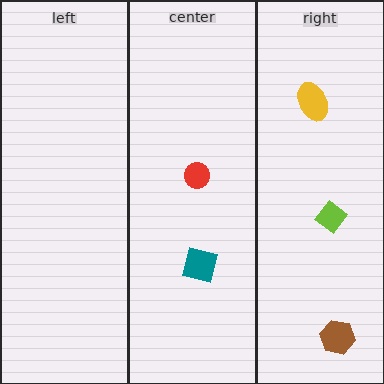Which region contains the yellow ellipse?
The right region.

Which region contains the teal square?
The center region.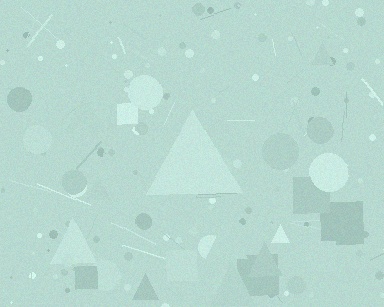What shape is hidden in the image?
A triangle is hidden in the image.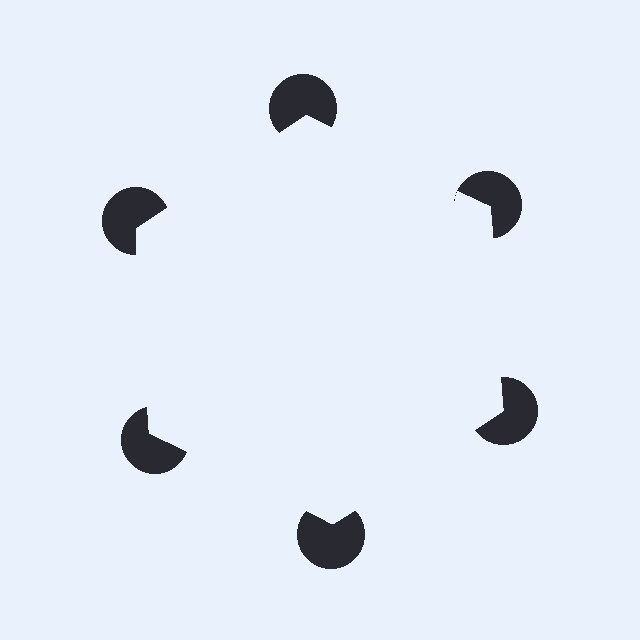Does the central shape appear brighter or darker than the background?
It typically appears slightly brighter than the background, even though no actual brightness change is drawn.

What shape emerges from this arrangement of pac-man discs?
An illusory hexagon — its edges are inferred from the aligned wedge cuts in the pac-man discs, not physically drawn.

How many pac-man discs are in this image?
There are 6 — one at each vertex of the illusory hexagon.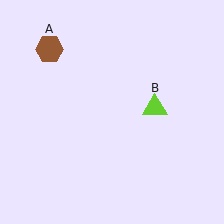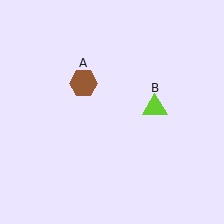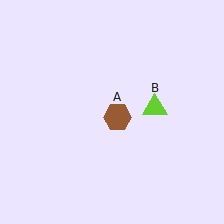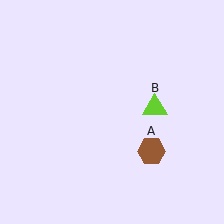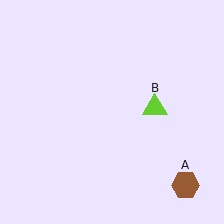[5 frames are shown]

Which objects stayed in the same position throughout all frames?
Lime triangle (object B) remained stationary.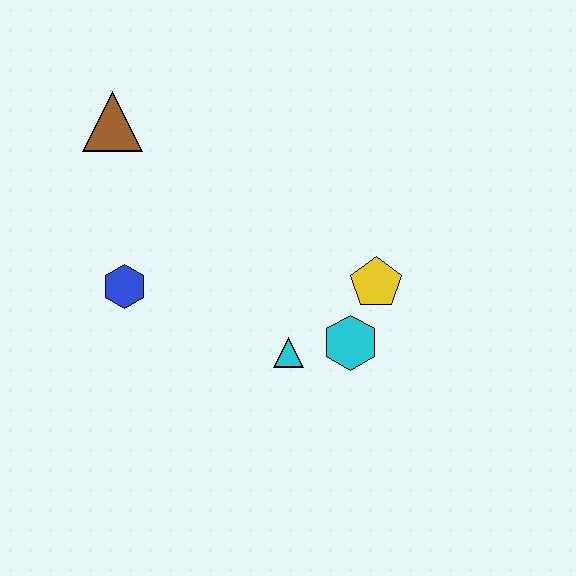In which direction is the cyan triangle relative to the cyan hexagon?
The cyan triangle is to the left of the cyan hexagon.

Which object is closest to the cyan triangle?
The cyan hexagon is closest to the cyan triangle.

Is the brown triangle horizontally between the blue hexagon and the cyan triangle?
No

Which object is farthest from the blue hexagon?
The yellow pentagon is farthest from the blue hexagon.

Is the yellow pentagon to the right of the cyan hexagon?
Yes